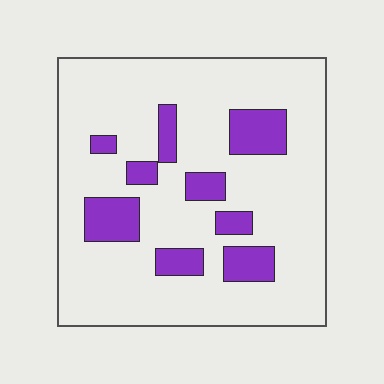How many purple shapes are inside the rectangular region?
9.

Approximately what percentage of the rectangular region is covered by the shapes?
Approximately 20%.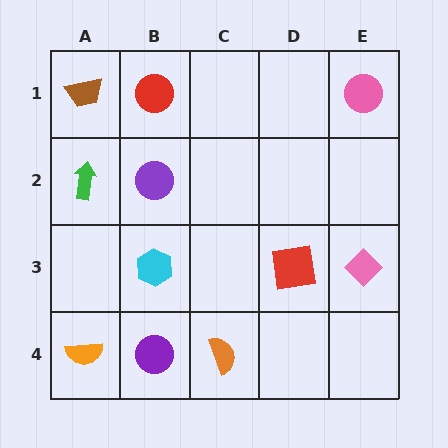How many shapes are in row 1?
3 shapes.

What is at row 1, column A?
A brown trapezoid.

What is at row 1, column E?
A pink circle.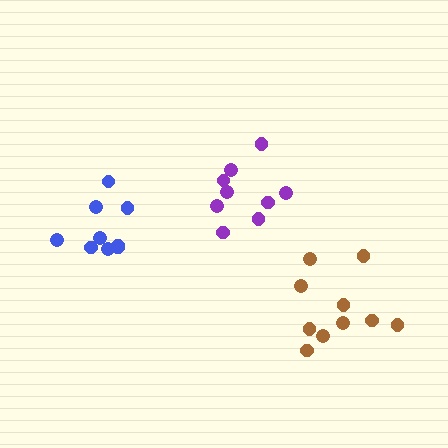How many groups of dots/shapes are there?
There are 3 groups.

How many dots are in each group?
Group 1: 9 dots, Group 2: 9 dots, Group 3: 10 dots (28 total).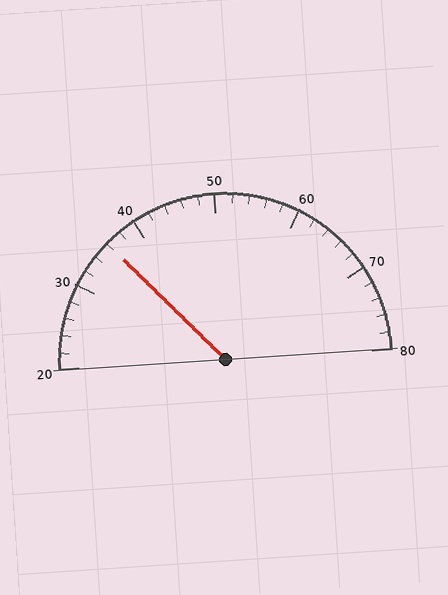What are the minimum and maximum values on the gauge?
The gauge ranges from 20 to 80.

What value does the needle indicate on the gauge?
The needle indicates approximately 36.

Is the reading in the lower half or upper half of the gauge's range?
The reading is in the lower half of the range (20 to 80).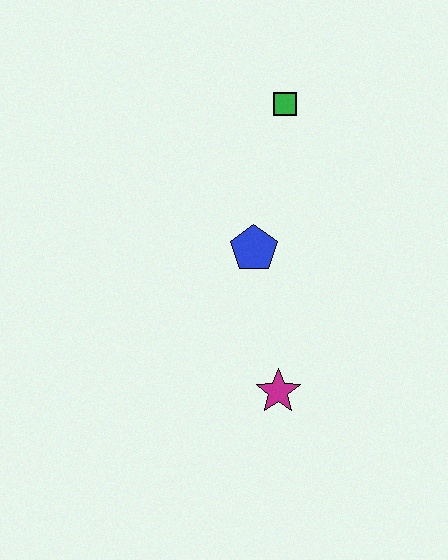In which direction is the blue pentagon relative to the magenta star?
The blue pentagon is above the magenta star.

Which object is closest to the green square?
The blue pentagon is closest to the green square.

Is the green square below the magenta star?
No